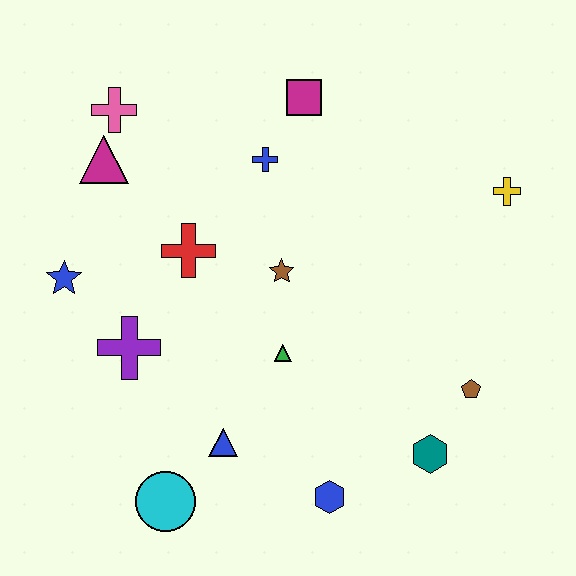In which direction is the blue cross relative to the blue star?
The blue cross is to the right of the blue star.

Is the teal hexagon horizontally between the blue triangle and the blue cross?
No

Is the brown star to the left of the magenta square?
Yes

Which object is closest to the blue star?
The purple cross is closest to the blue star.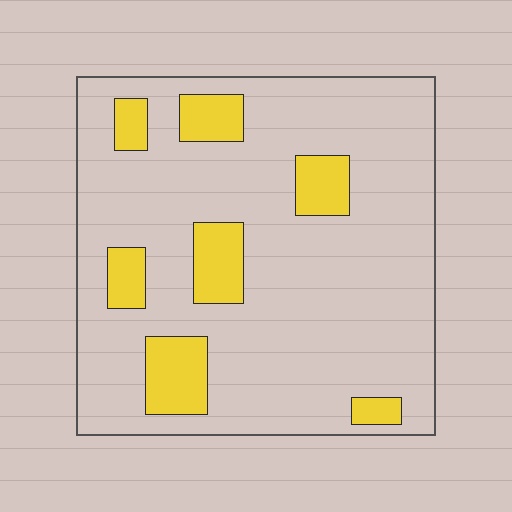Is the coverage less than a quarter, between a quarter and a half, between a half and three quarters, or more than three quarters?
Less than a quarter.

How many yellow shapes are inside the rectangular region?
7.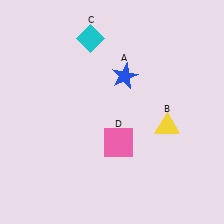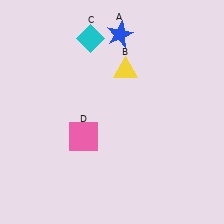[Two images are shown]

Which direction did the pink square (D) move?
The pink square (D) moved left.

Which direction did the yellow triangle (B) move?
The yellow triangle (B) moved up.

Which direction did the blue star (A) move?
The blue star (A) moved up.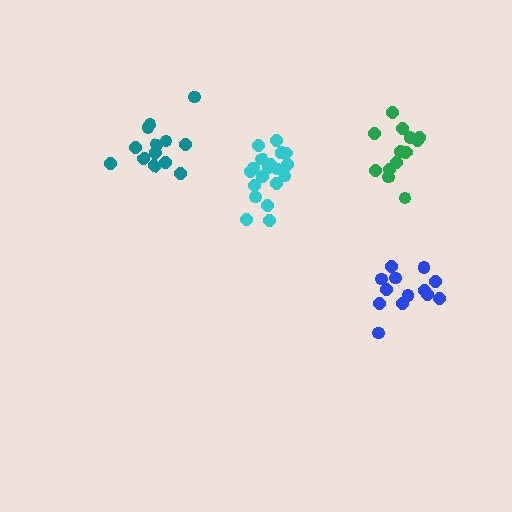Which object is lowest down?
The blue cluster is bottommost.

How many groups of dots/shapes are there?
There are 4 groups.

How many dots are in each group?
Group 1: 13 dots, Group 2: 13 dots, Group 3: 13 dots, Group 4: 19 dots (58 total).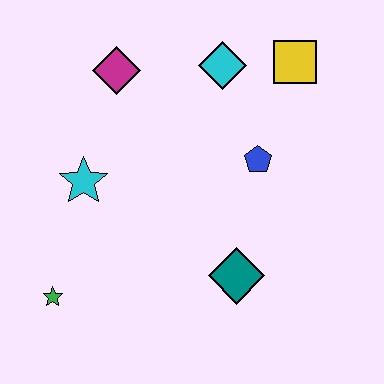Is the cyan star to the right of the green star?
Yes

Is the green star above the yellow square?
No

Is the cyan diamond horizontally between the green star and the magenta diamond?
No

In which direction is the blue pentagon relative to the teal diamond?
The blue pentagon is above the teal diamond.